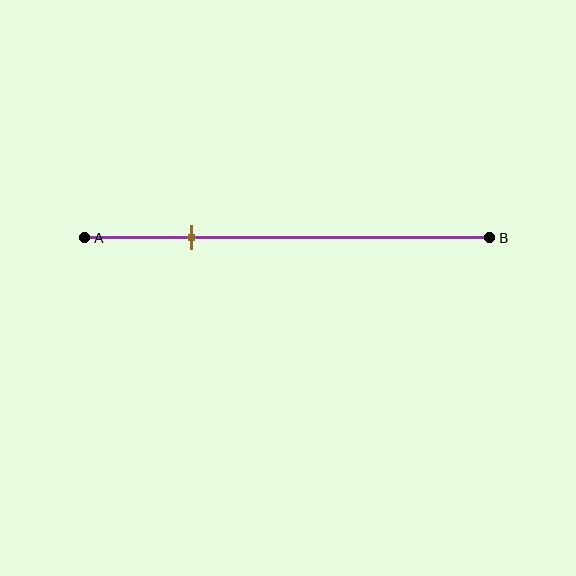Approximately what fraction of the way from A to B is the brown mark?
The brown mark is approximately 25% of the way from A to B.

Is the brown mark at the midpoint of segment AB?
No, the mark is at about 25% from A, not at the 50% midpoint.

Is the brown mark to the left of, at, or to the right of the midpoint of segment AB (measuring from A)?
The brown mark is to the left of the midpoint of segment AB.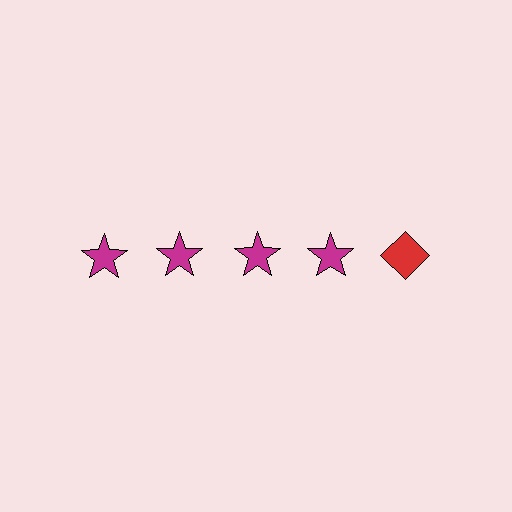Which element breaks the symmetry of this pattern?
The red diamond in the top row, rightmost column breaks the symmetry. All other shapes are magenta stars.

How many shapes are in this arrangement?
There are 5 shapes arranged in a grid pattern.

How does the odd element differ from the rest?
It differs in both color (red instead of magenta) and shape (diamond instead of star).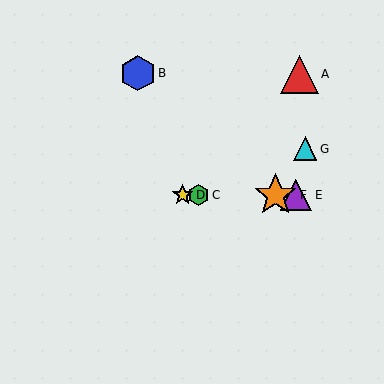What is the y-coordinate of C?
Object C is at y≈195.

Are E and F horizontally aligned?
Yes, both are at y≈195.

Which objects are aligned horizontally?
Objects C, D, E, F are aligned horizontally.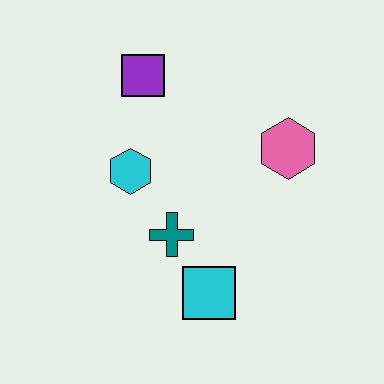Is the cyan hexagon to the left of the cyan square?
Yes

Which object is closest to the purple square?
The cyan hexagon is closest to the purple square.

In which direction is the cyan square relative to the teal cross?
The cyan square is below the teal cross.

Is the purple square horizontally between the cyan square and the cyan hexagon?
Yes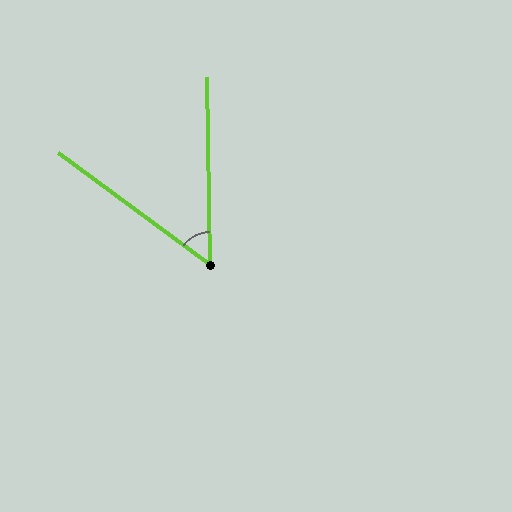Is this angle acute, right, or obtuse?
It is acute.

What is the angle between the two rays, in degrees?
Approximately 53 degrees.